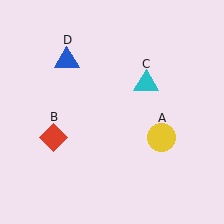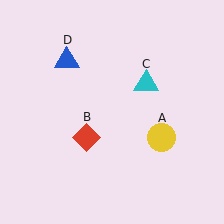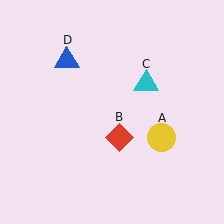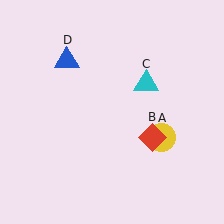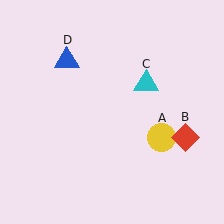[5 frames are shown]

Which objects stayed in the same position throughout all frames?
Yellow circle (object A) and cyan triangle (object C) and blue triangle (object D) remained stationary.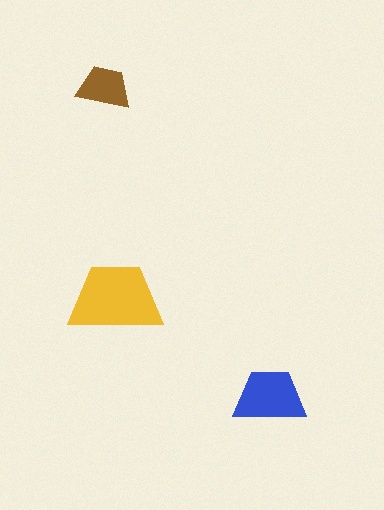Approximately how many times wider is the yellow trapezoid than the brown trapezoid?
About 1.5 times wider.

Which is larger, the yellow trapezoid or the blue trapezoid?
The yellow one.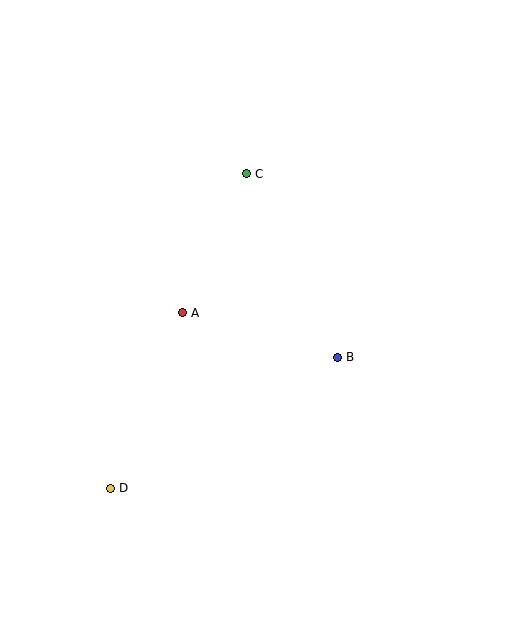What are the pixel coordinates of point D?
Point D is at (110, 488).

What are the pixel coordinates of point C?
Point C is at (246, 174).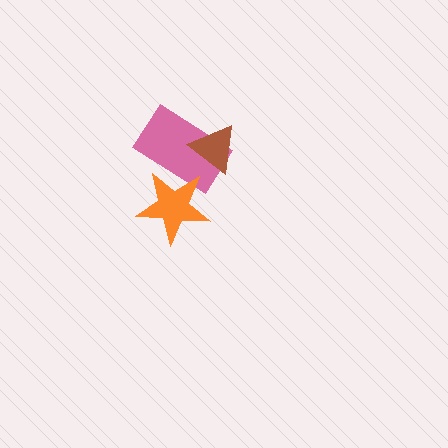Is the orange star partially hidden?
No, no other shape covers it.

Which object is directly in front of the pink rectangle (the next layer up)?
The brown triangle is directly in front of the pink rectangle.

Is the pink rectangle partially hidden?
Yes, it is partially covered by another shape.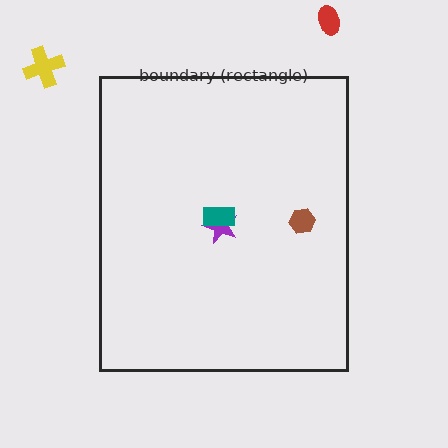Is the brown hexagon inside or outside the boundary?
Inside.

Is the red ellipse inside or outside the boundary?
Outside.